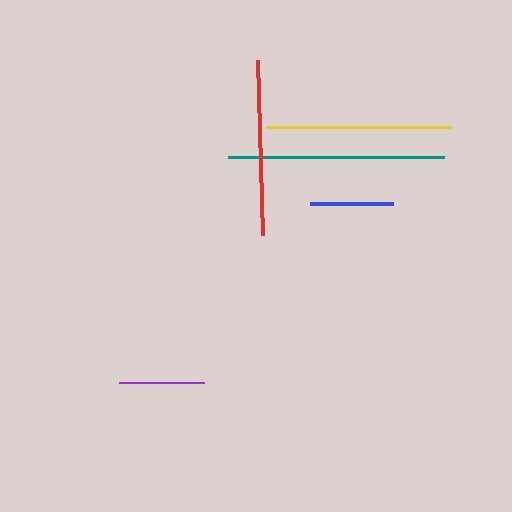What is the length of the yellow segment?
The yellow segment is approximately 185 pixels long.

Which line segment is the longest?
The teal line is the longest at approximately 216 pixels.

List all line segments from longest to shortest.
From longest to shortest: teal, yellow, red, purple, blue.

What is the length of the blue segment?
The blue segment is approximately 83 pixels long.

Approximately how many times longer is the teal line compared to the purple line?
The teal line is approximately 2.5 times the length of the purple line.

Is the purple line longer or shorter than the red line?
The red line is longer than the purple line.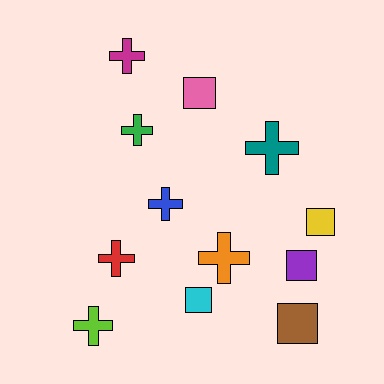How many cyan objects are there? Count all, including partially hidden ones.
There is 1 cyan object.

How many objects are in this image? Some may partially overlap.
There are 12 objects.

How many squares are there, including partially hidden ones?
There are 5 squares.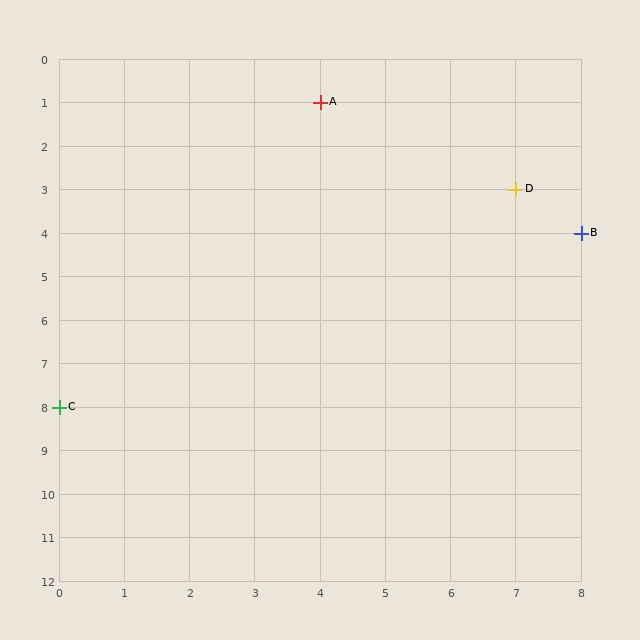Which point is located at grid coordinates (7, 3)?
Point D is at (7, 3).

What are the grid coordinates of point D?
Point D is at grid coordinates (7, 3).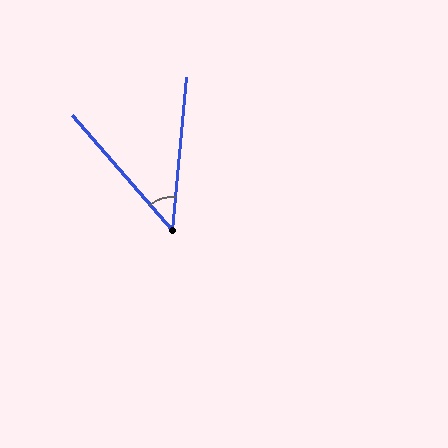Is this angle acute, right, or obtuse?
It is acute.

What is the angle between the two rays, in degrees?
Approximately 46 degrees.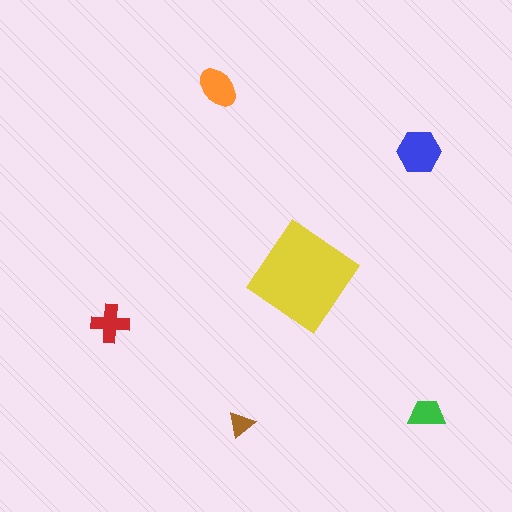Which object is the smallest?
The brown triangle.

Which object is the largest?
The yellow diamond.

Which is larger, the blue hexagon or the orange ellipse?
The blue hexagon.